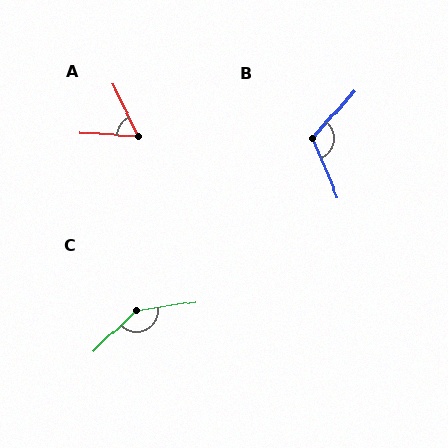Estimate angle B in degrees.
Approximately 116 degrees.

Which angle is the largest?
C, at approximately 144 degrees.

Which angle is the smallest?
A, at approximately 61 degrees.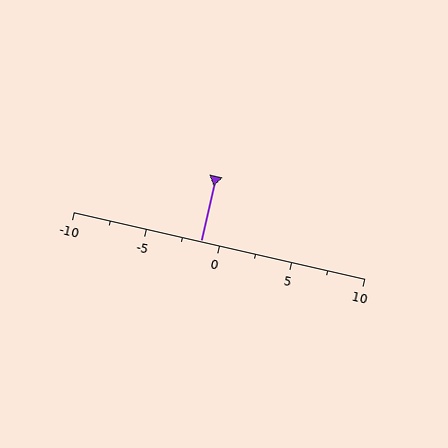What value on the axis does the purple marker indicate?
The marker indicates approximately -1.2.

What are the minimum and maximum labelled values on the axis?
The axis runs from -10 to 10.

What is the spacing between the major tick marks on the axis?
The major ticks are spaced 5 apart.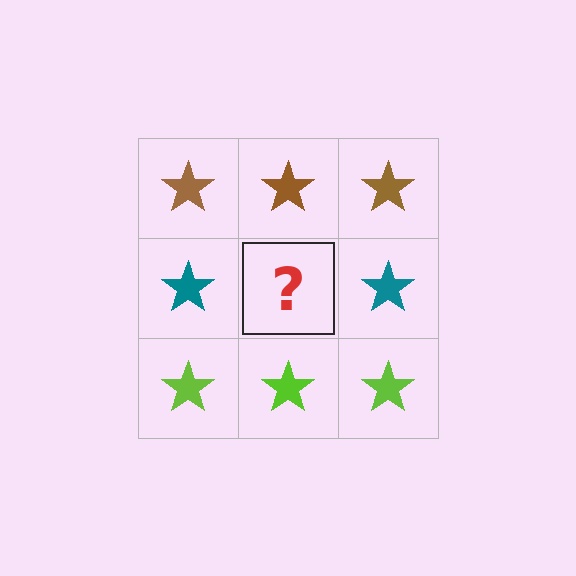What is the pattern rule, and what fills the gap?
The rule is that each row has a consistent color. The gap should be filled with a teal star.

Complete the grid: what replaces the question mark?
The question mark should be replaced with a teal star.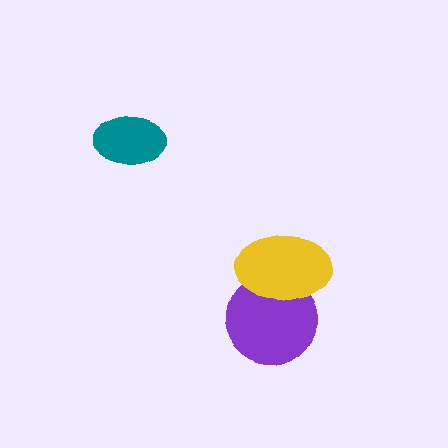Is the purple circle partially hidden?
Yes, it is partially covered by another shape.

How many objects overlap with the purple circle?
1 object overlaps with the purple circle.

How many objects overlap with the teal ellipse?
0 objects overlap with the teal ellipse.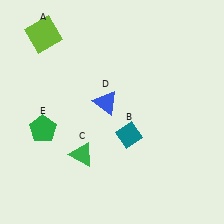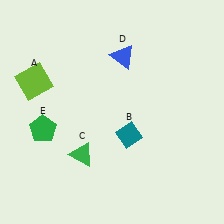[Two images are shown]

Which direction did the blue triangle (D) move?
The blue triangle (D) moved up.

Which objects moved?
The objects that moved are: the lime square (A), the blue triangle (D).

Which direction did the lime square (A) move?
The lime square (A) moved down.